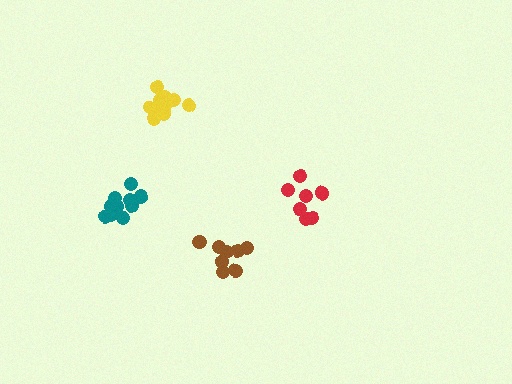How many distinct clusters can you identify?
There are 4 distinct clusters.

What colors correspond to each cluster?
The clusters are colored: yellow, red, brown, teal.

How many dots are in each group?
Group 1: 13 dots, Group 2: 7 dots, Group 3: 8 dots, Group 4: 11 dots (39 total).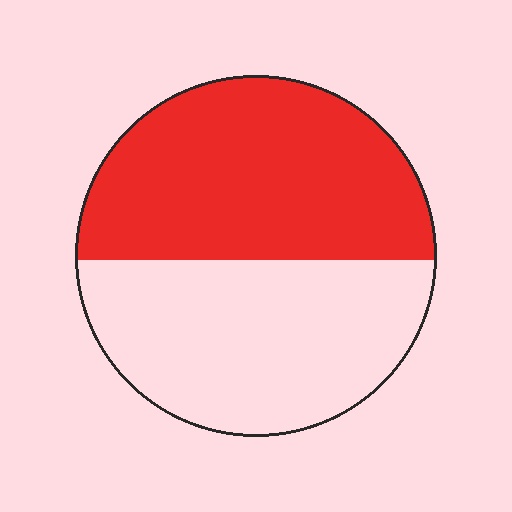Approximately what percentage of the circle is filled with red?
Approximately 50%.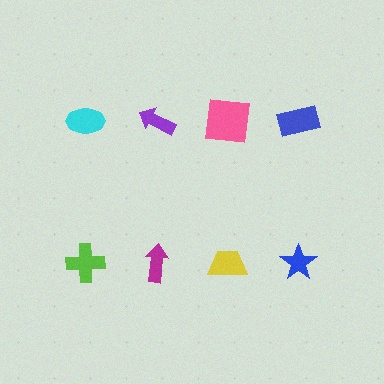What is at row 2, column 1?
A lime cross.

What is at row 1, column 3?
A pink square.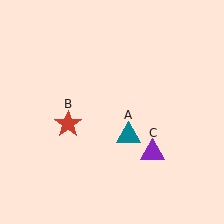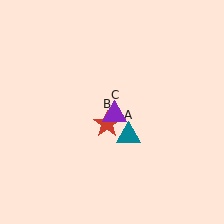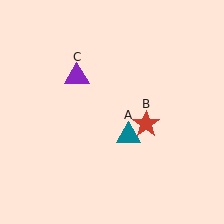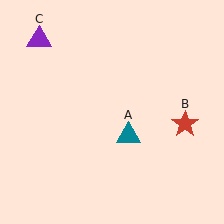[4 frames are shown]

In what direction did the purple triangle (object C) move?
The purple triangle (object C) moved up and to the left.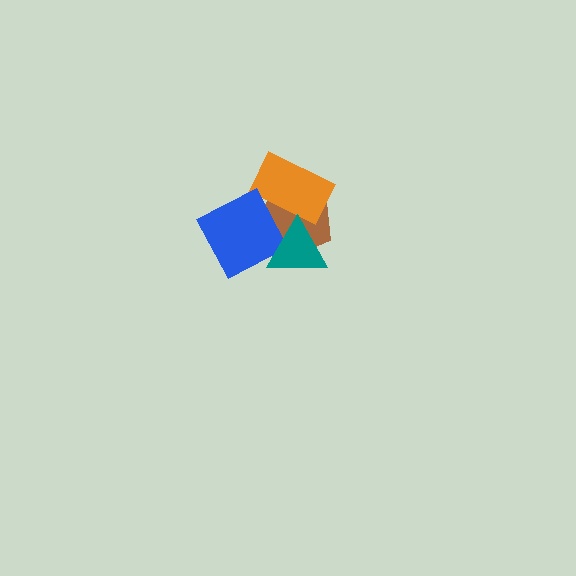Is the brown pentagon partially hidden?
Yes, it is partially covered by another shape.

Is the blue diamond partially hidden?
Yes, it is partially covered by another shape.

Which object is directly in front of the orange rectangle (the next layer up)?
The blue diamond is directly in front of the orange rectangle.